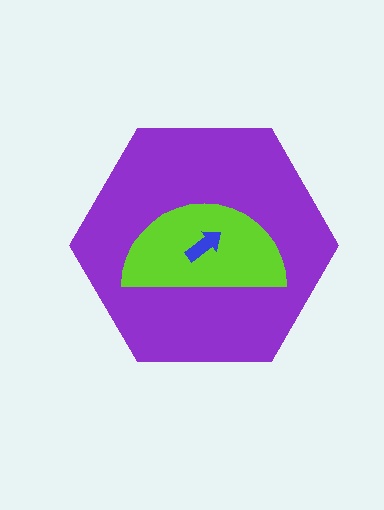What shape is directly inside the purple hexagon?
The lime semicircle.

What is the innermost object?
The blue arrow.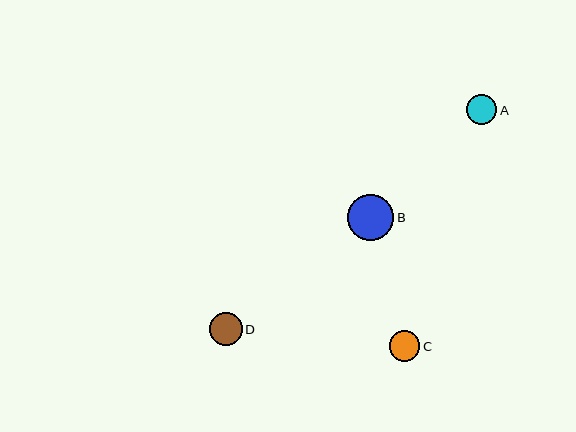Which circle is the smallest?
Circle C is the smallest with a size of approximately 30 pixels.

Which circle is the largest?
Circle B is the largest with a size of approximately 46 pixels.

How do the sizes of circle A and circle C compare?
Circle A and circle C are approximately the same size.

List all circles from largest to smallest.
From largest to smallest: B, D, A, C.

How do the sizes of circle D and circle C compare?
Circle D and circle C are approximately the same size.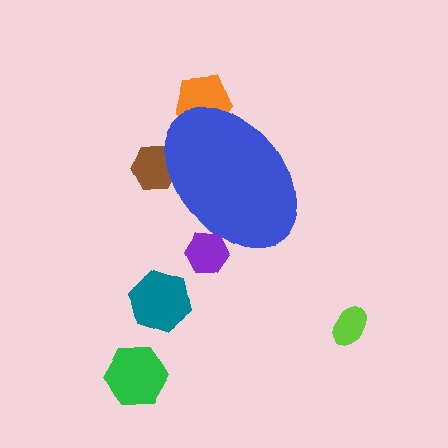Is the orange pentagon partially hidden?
Yes, the orange pentagon is partially hidden behind the blue ellipse.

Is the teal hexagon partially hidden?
No, the teal hexagon is fully visible.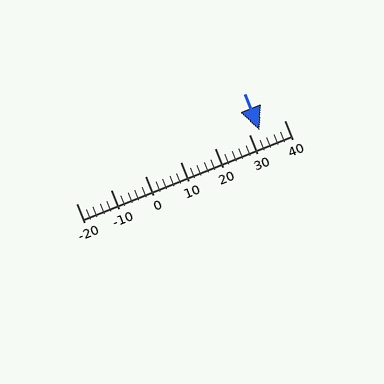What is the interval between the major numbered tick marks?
The major tick marks are spaced 10 units apart.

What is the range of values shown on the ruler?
The ruler shows values from -20 to 40.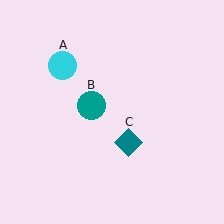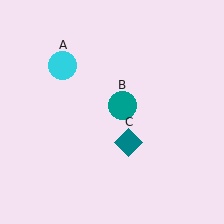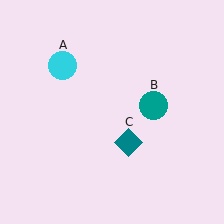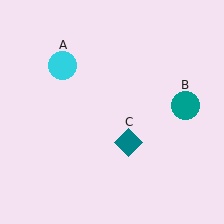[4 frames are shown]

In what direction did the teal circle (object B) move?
The teal circle (object B) moved right.